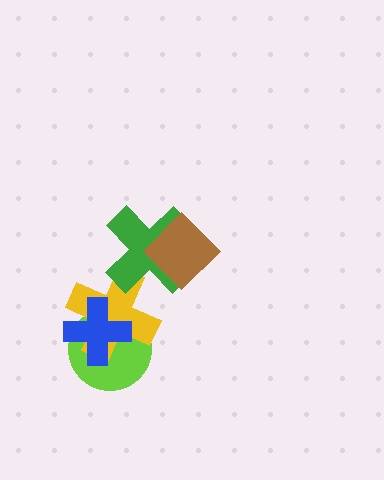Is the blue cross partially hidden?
No, no other shape covers it.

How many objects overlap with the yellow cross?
3 objects overlap with the yellow cross.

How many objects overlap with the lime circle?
2 objects overlap with the lime circle.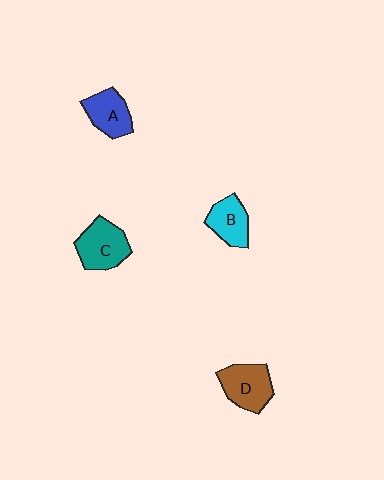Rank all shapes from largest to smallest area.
From largest to smallest: C (teal), D (brown), A (blue), B (cyan).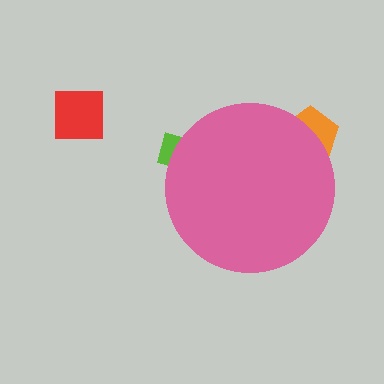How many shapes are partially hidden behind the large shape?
2 shapes are partially hidden.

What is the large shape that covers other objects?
A pink circle.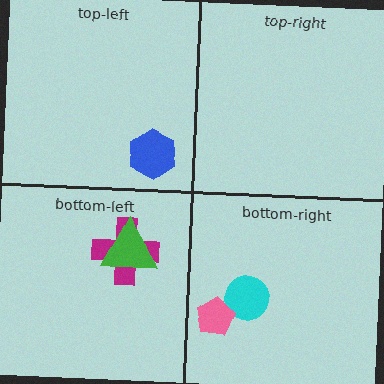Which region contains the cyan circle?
The bottom-right region.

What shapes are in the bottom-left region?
The magenta cross, the green triangle.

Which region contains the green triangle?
The bottom-left region.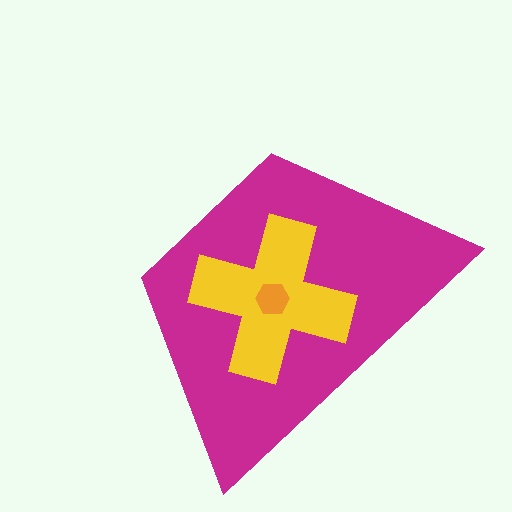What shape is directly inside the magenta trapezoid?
The yellow cross.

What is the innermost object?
The orange hexagon.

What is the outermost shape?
The magenta trapezoid.